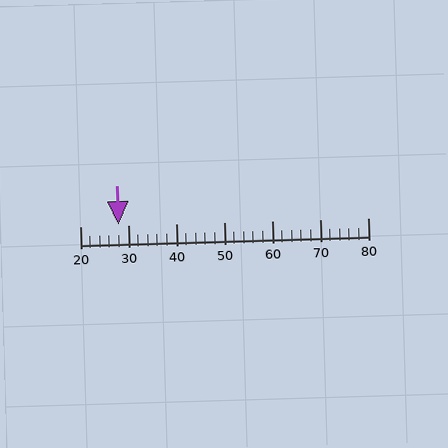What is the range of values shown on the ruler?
The ruler shows values from 20 to 80.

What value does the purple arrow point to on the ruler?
The purple arrow points to approximately 28.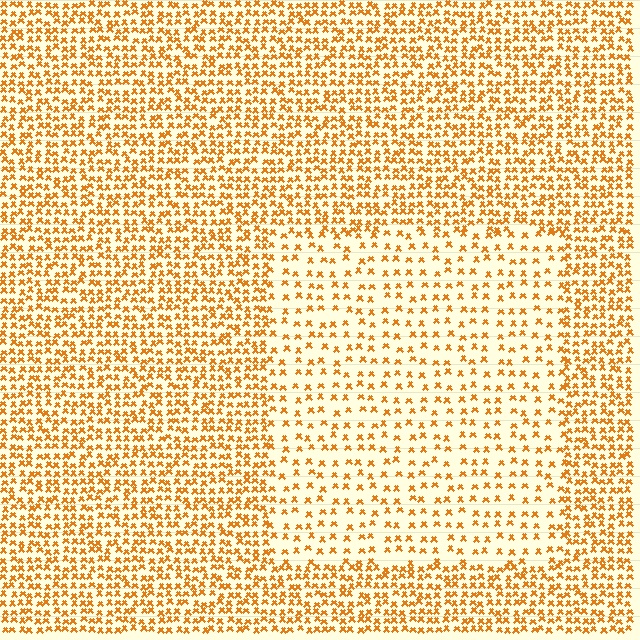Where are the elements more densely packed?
The elements are more densely packed outside the rectangle boundary.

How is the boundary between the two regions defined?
The boundary is defined by a change in element density (approximately 2.1x ratio). All elements are the same color, size, and shape.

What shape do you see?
I see a rectangle.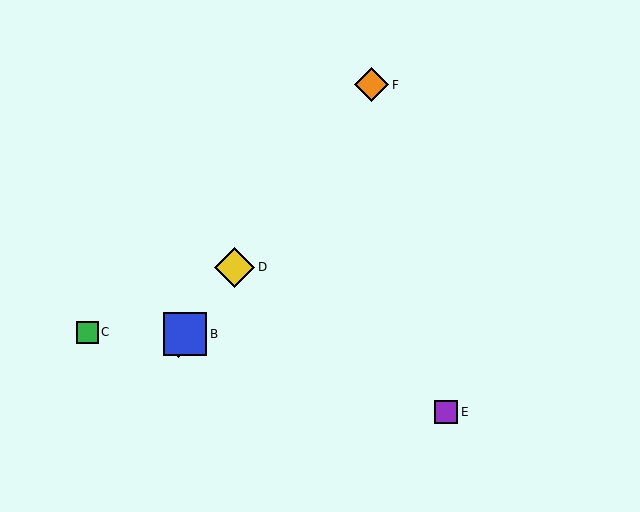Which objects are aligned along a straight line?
Objects A, B, D, F are aligned along a straight line.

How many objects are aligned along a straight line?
4 objects (A, B, D, F) are aligned along a straight line.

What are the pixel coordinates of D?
Object D is at (235, 267).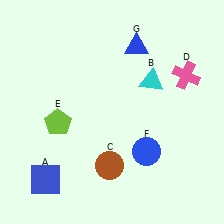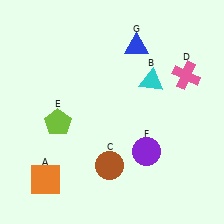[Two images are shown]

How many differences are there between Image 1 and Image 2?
There are 2 differences between the two images.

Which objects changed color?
A changed from blue to orange. F changed from blue to purple.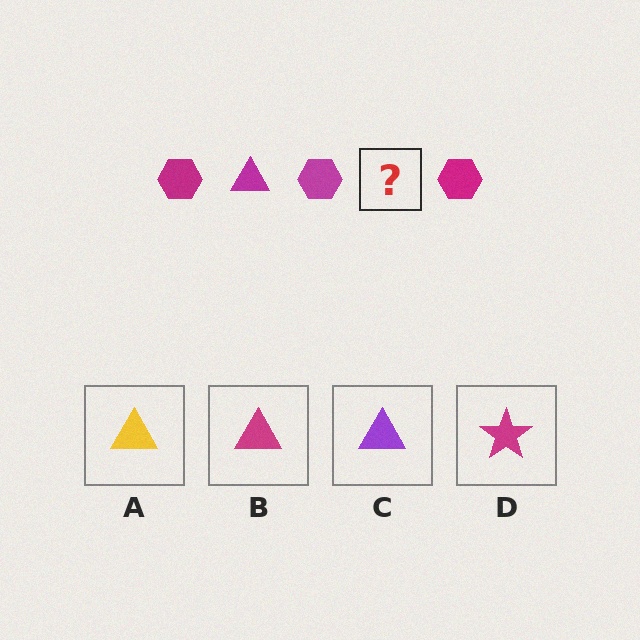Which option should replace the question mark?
Option B.